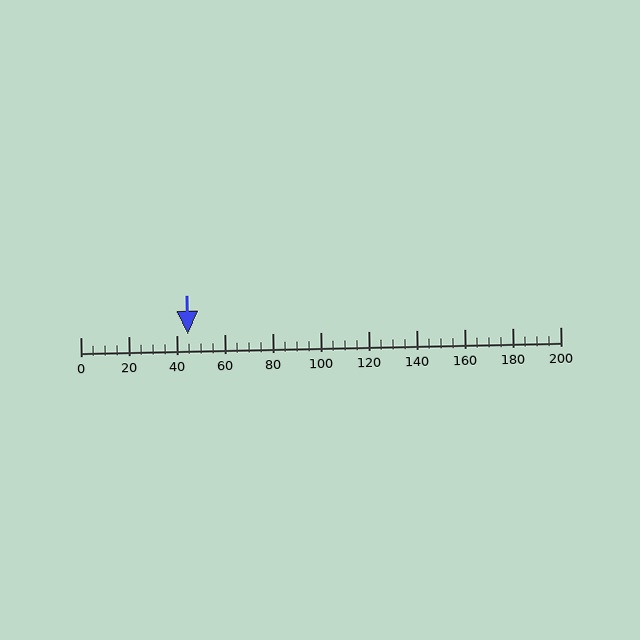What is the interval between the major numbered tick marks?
The major tick marks are spaced 20 units apart.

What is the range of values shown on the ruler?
The ruler shows values from 0 to 200.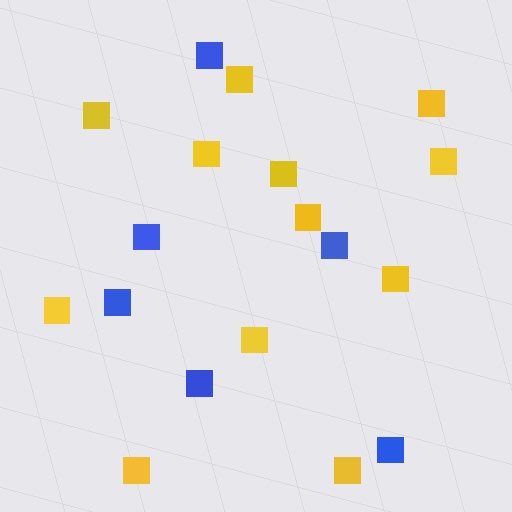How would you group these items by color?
There are 2 groups: one group of blue squares (6) and one group of yellow squares (12).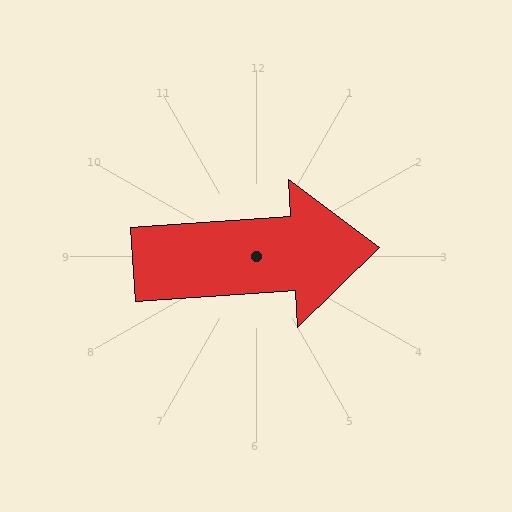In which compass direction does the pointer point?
East.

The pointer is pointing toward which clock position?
Roughly 3 o'clock.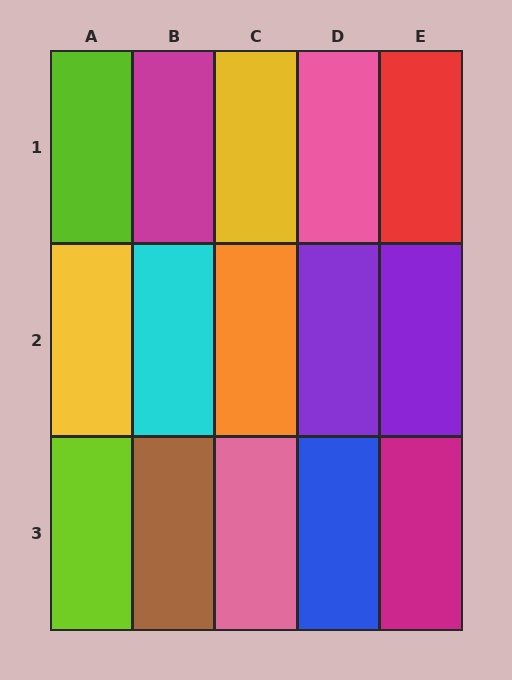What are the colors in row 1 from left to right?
Lime, magenta, yellow, pink, red.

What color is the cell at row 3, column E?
Magenta.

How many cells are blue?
1 cell is blue.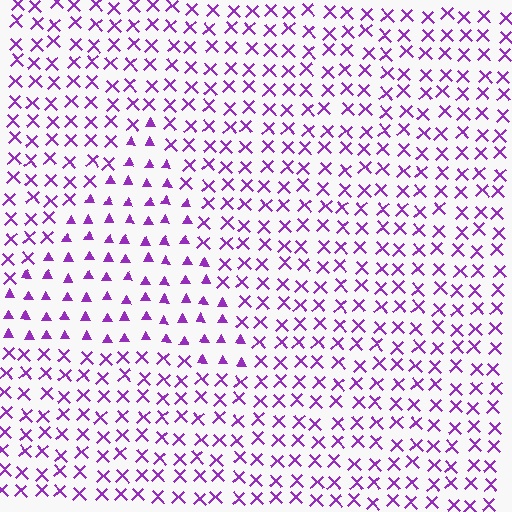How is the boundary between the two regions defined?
The boundary is defined by a change in element shape: triangles inside vs. X marks outside. All elements share the same color and spacing.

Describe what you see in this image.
The image is filled with small purple elements arranged in a uniform grid. A triangle-shaped region contains triangles, while the surrounding area contains X marks. The boundary is defined purely by the change in element shape.